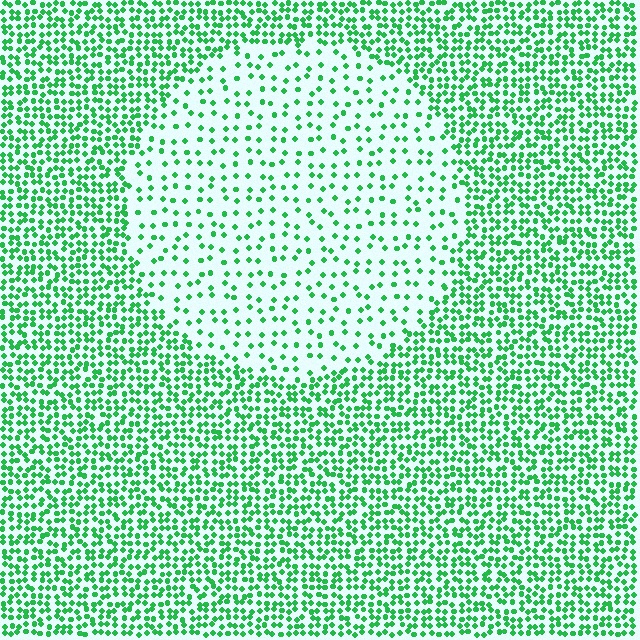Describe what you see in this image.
The image contains small green elements arranged at two different densities. A circle-shaped region is visible where the elements are less densely packed than the surrounding area.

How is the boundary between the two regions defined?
The boundary is defined by a change in element density (approximately 2.6x ratio). All elements are the same color, size, and shape.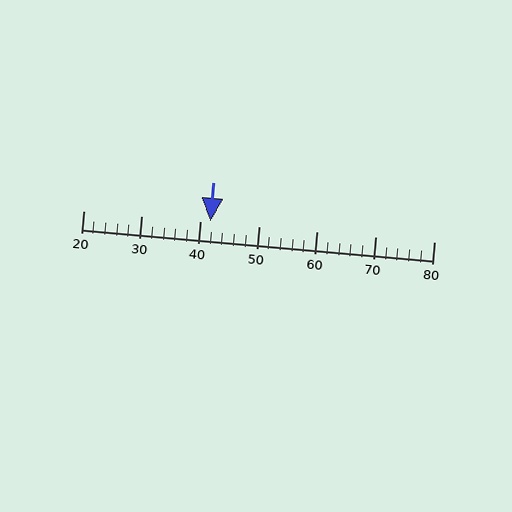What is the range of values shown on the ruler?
The ruler shows values from 20 to 80.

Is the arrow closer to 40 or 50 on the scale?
The arrow is closer to 40.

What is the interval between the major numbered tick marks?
The major tick marks are spaced 10 units apart.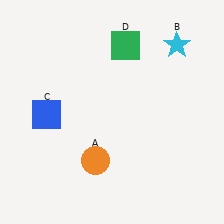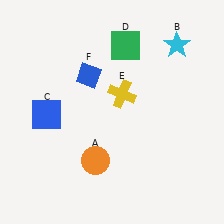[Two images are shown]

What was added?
A yellow cross (E), a blue diamond (F) were added in Image 2.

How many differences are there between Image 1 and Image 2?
There are 2 differences between the two images.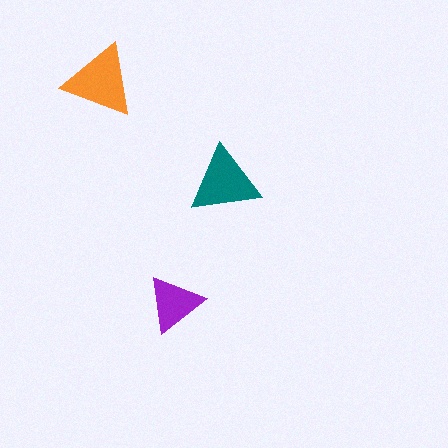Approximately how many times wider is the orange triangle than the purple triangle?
About 1.5 times wider.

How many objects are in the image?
There are 3 objects in the image.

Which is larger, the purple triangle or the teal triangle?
The teal one.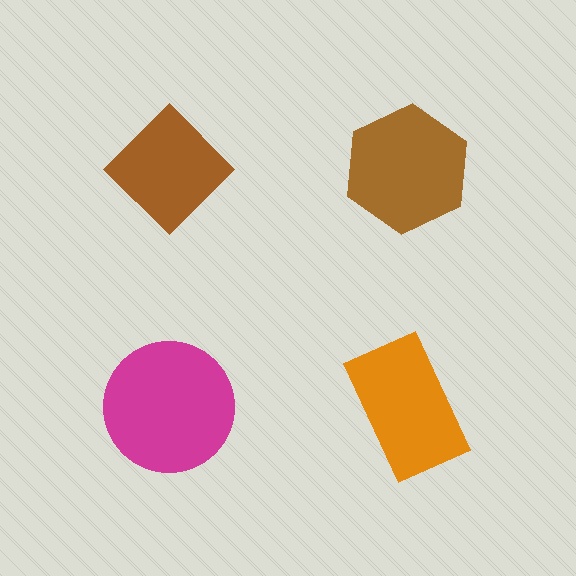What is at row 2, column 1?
A magenta circle.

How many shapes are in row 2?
2 shapes.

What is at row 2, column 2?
An orange rectangle.